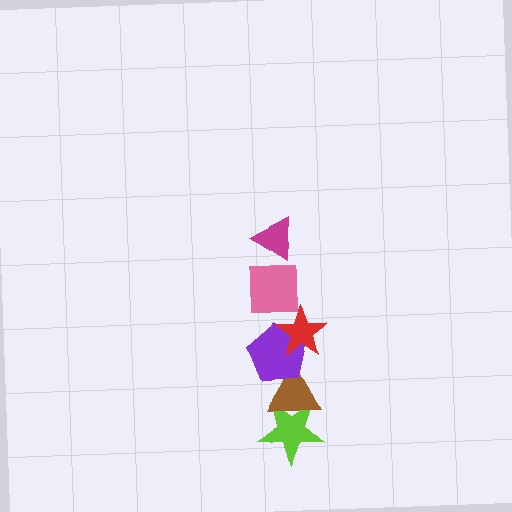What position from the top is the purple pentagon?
The purple pentagon is 4th from the top.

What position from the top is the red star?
The red star is 3rd from the top.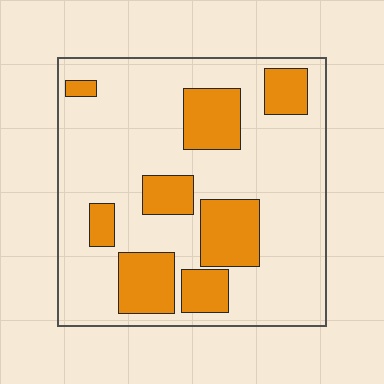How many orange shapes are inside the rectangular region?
8.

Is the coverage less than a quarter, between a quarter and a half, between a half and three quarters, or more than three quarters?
Between a quarter and a half.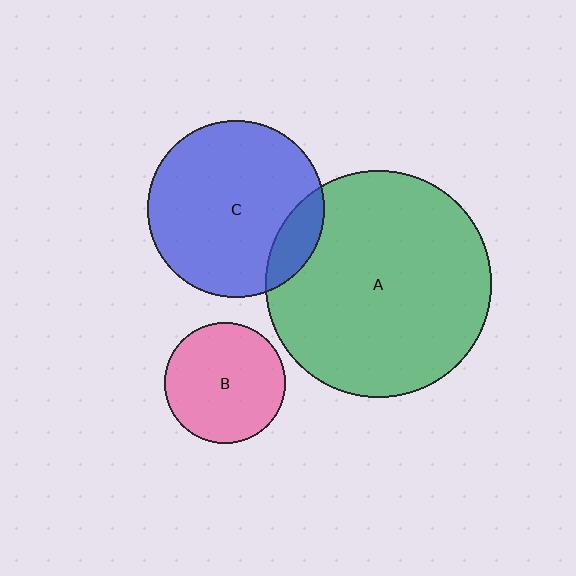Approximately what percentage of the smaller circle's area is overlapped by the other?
Approximately 15%.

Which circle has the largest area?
Circle A (green).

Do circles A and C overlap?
Yes.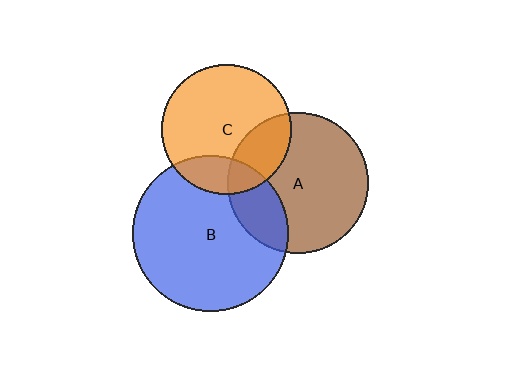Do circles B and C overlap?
Yes.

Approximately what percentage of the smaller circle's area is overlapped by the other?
Approximately 20%.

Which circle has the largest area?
Circle B (blue).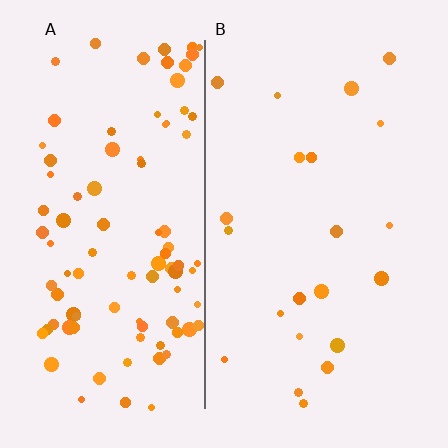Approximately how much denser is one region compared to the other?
Approximately 4.4× — region A over region B.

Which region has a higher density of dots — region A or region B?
A (the left).